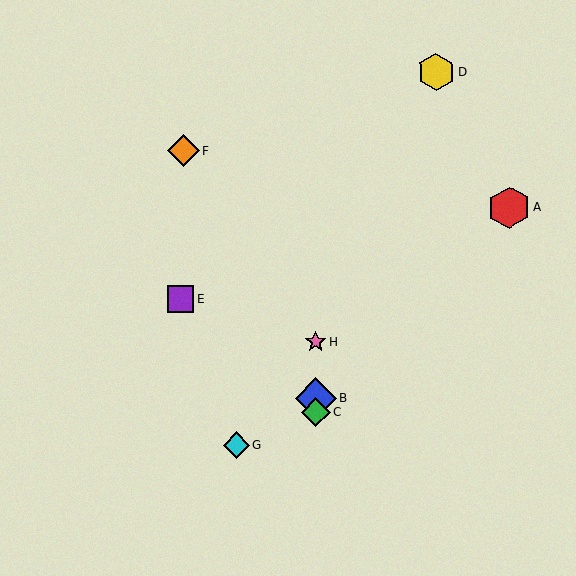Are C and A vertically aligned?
No, C is at x≈316 and A is at x≈509.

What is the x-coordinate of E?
Object E is at x≈181.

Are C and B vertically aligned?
Yes, both are at x≈316.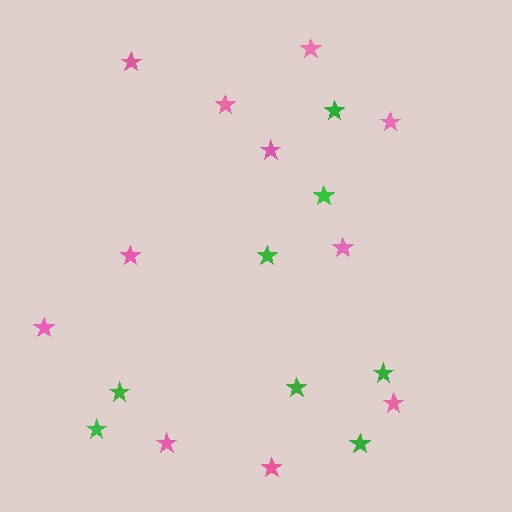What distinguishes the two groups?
There are 2 groups: one group of green stars (8) and one group of pink stars (11).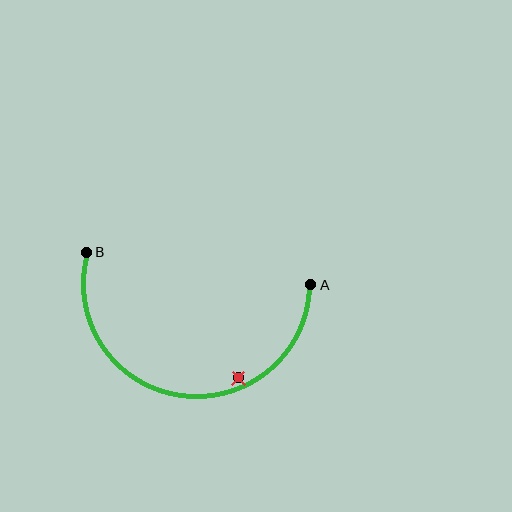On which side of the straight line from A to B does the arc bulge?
The arc bulges below the straight line connecting A and B.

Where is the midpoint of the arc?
The arc midpoint is the point on the curve farthest from the straight line joining A and B. It sits below that line.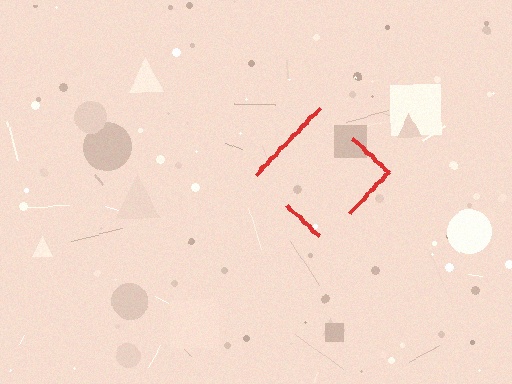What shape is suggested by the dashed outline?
The dashed outline suggests a diamond.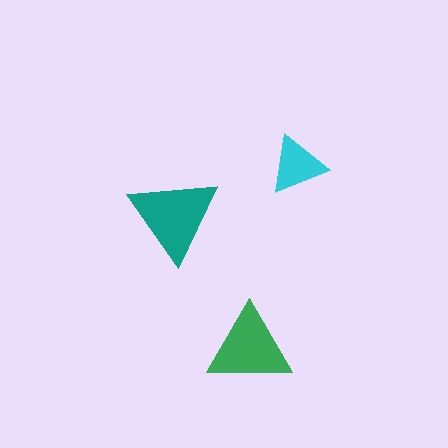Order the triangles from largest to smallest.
the teal one, the green one, the cyan one.